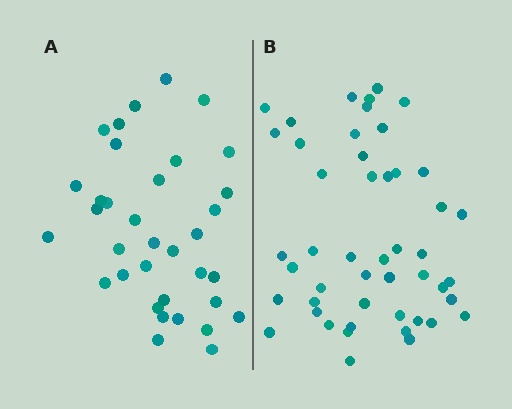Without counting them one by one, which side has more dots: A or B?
Region B (the right region) has more dots.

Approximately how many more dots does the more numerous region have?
Region B has approximately 15 more dots than region A.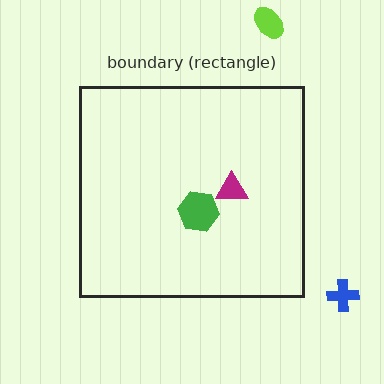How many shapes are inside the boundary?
2 inside, 2 outside.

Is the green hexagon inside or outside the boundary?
Inside.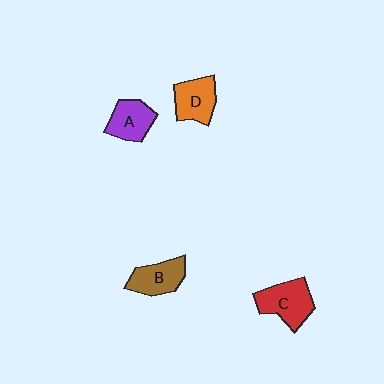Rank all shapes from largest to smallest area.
From largest to smallest: C (red), D (orange), B (brown), A (purple).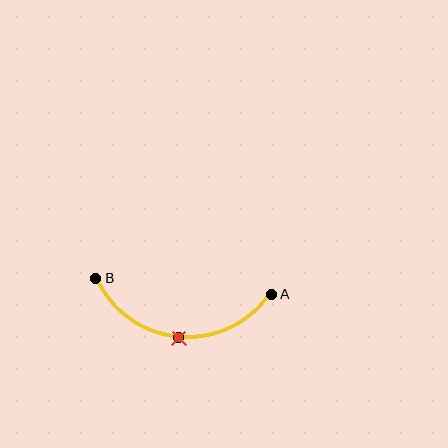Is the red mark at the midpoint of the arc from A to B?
Yes. The red mark lies on the arc at equal arc-length from both A and B — it is the arc midpoint.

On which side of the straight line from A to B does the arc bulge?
The arc bulges below the straight line connecting A and B.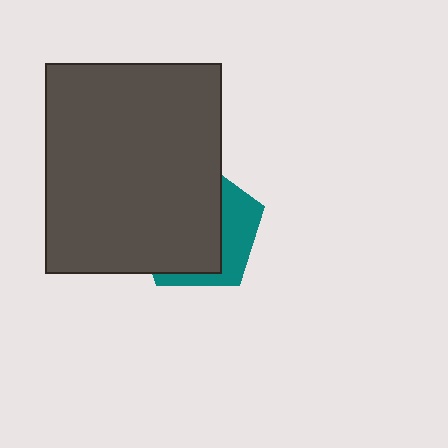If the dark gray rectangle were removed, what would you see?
You would see the complete teal pentagon.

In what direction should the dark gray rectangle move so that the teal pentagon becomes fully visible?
The dark gray rectangle should move left. That is the shortest direction to clear the overlap and leave the teal pentagon fully visible.